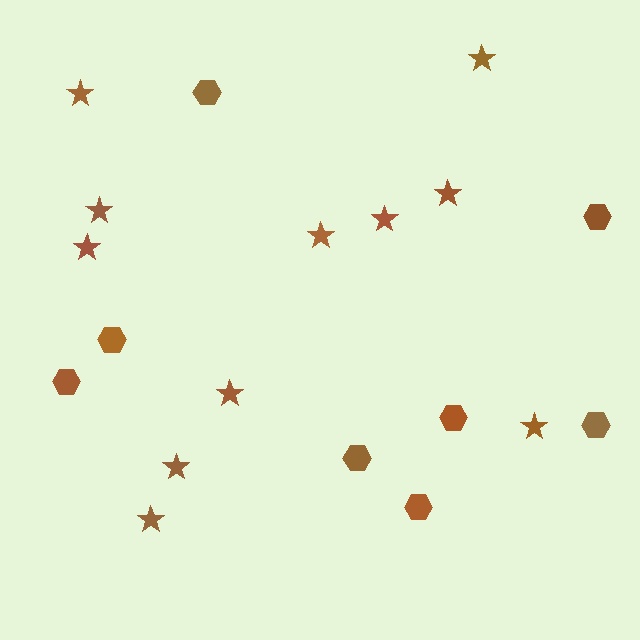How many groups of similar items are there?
There are 2 groups: one group of hexagons (8) and one group of stars (11).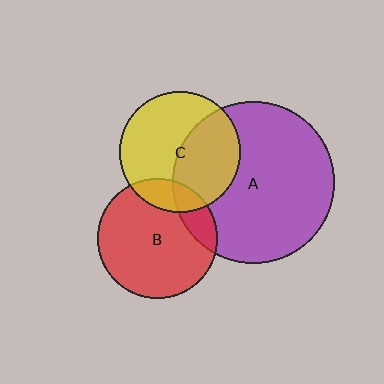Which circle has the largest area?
Circle A (purple).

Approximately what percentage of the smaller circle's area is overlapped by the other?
Approximately 15%.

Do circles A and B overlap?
Yes.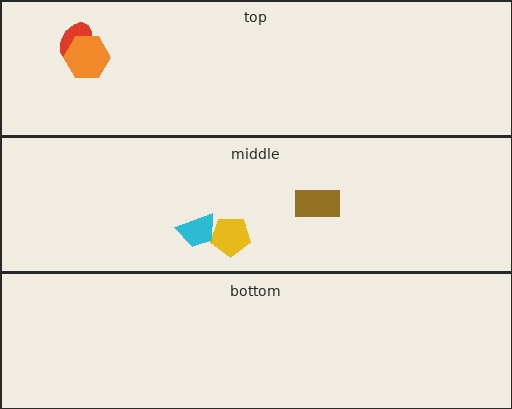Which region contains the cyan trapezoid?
The middle region.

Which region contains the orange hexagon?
The top region.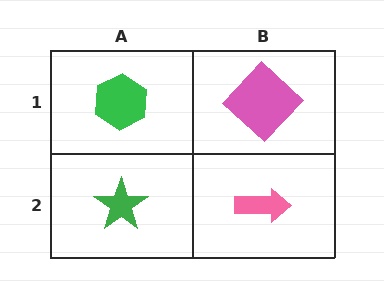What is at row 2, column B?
A pink arrow.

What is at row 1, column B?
A pink diamond.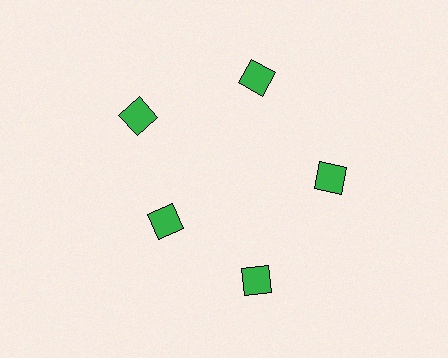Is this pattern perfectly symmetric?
No. The 5 green diamonds are arranged in a ring, but one element near the 8 o'clock position is pulled inward toward the center, breaking the 5-fold rotational symmetry.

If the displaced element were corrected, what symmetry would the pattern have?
It would have 5-fold rotational symmetry — the pattern would map onto itself every 72 degrees.